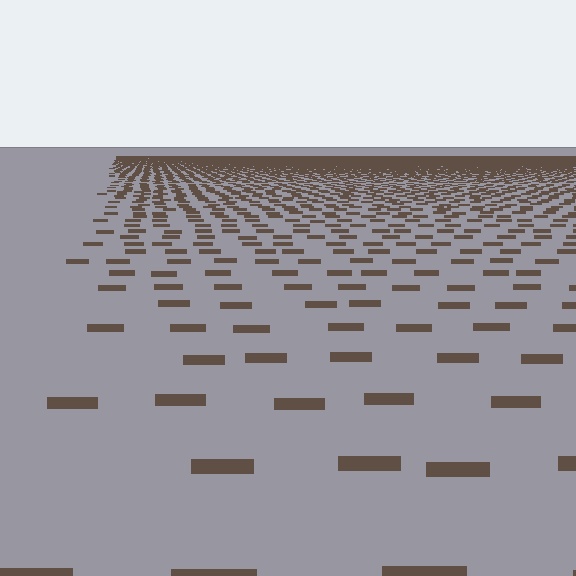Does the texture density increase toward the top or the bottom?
Density increases toward the top.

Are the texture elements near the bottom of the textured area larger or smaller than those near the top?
Larger. Near the bottom, elements are closer to the viewer and appear at a bigger on-screen size.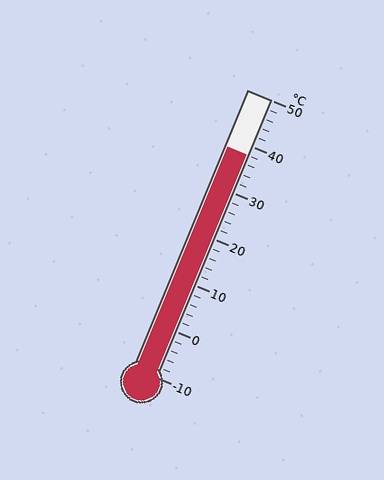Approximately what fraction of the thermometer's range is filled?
The thermometer is filled to approximately 80% of its range.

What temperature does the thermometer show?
The thermometer shows approximately 38°C.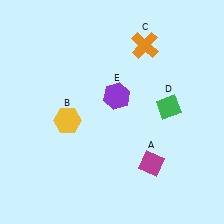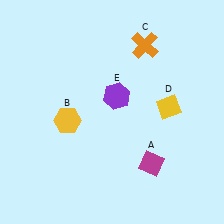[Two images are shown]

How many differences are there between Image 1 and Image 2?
There is 1 difference between the two images.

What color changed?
The diamond (D) changed from green in Image 1 to yellow in Image 2.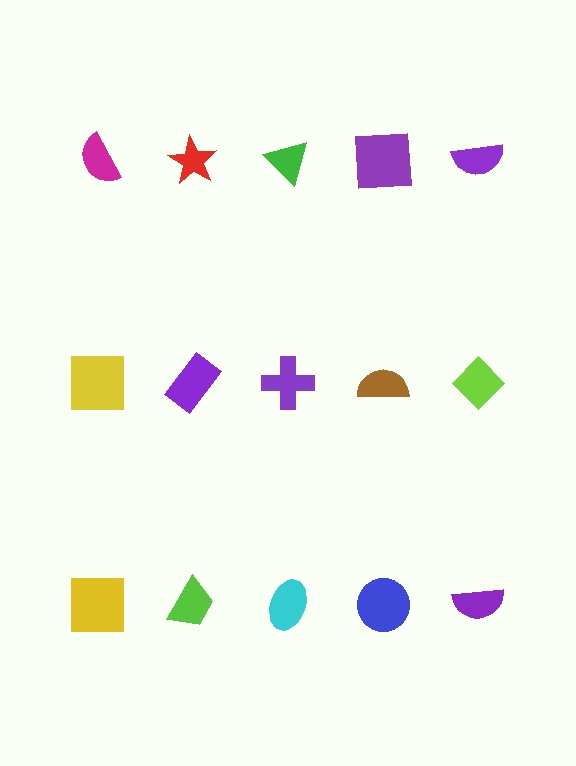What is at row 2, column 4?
A brown semicircle.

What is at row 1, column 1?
A magenta semicircle.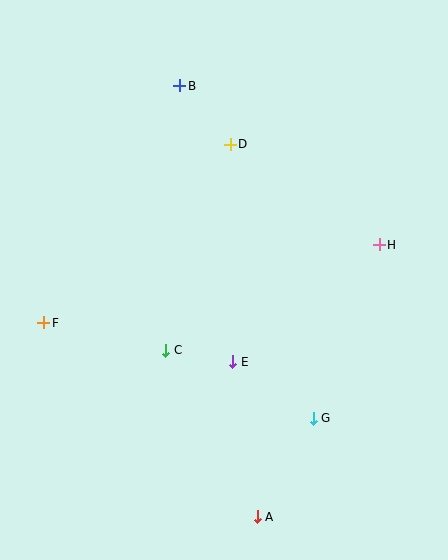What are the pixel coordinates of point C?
Point C is at (166, 350).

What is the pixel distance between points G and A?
The distance between G and A is 114 pixels.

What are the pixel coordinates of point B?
Point B is at (180, 86).